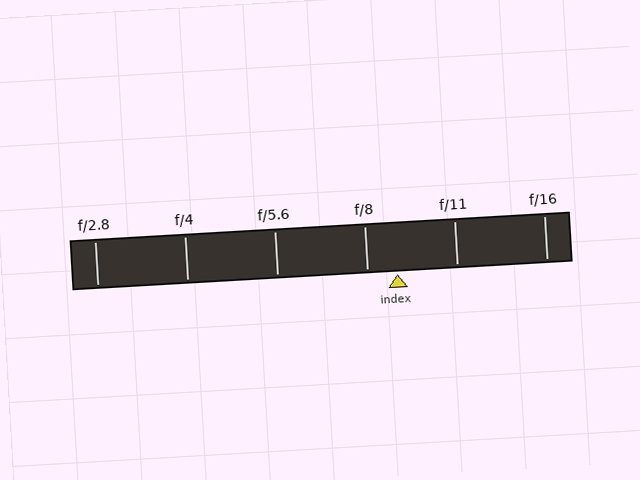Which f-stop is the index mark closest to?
The index mark is closest to f/8.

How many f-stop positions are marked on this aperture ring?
There are 6 f-stop positions marked.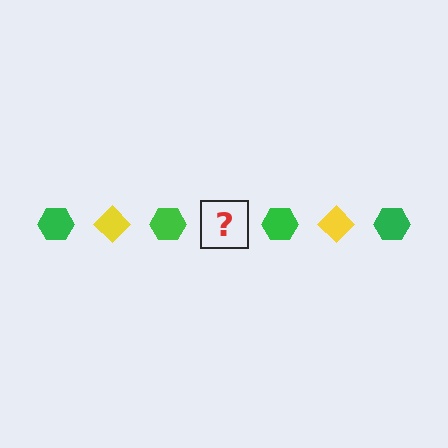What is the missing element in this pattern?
The missing element is a yellow diamond.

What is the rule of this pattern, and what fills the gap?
The rule is that the pattern alternates between green hexagon and yellow diamond. The gap should be filled with a yellow diamond.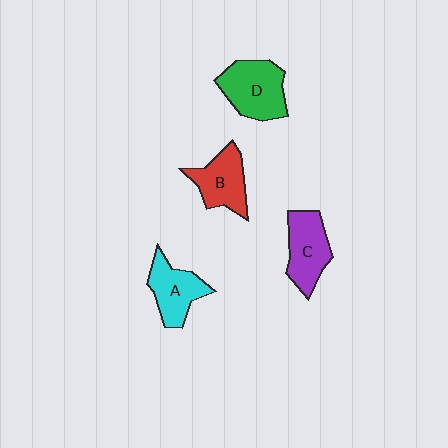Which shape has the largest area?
Shape D (green).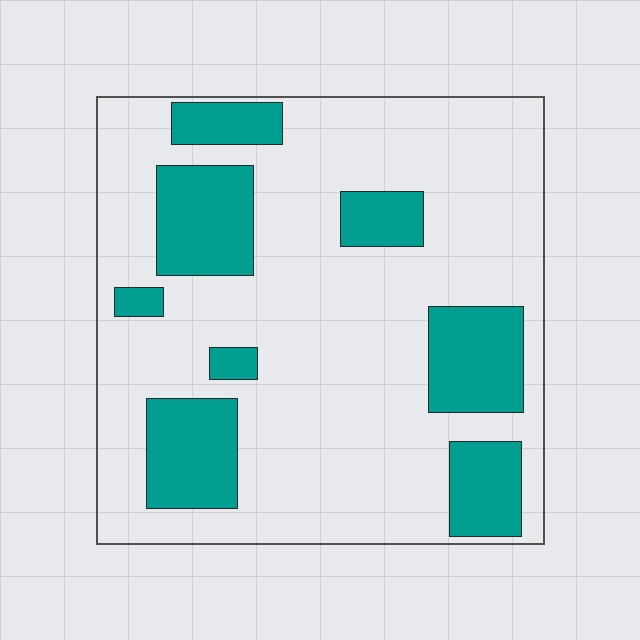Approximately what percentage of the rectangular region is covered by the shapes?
Approximately 25%.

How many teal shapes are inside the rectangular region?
8.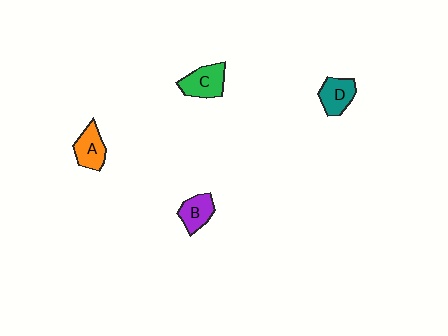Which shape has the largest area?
Shape C (green).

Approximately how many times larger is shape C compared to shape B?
Approximately 1.2 times.